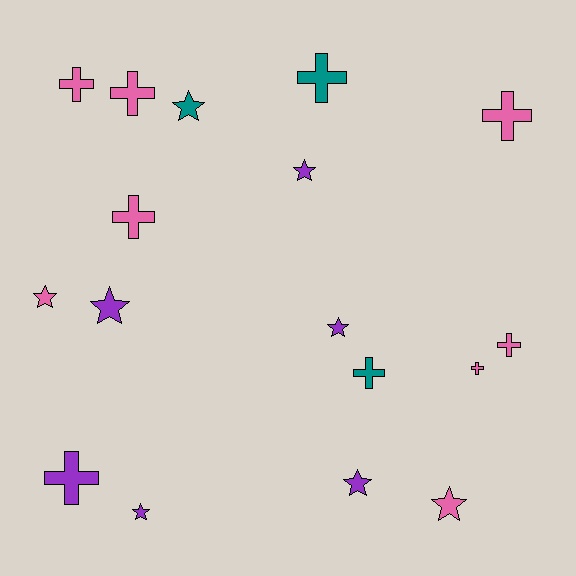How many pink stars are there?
There are 2 pink stars.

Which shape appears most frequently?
Cross, with 9 objects.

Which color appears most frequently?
Pink, with 8 objects.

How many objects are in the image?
There are 17 objects.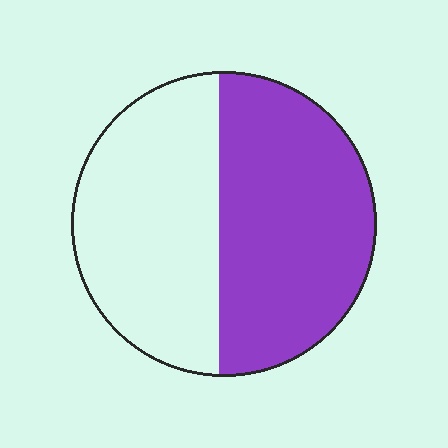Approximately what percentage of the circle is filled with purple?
Approximately 50%.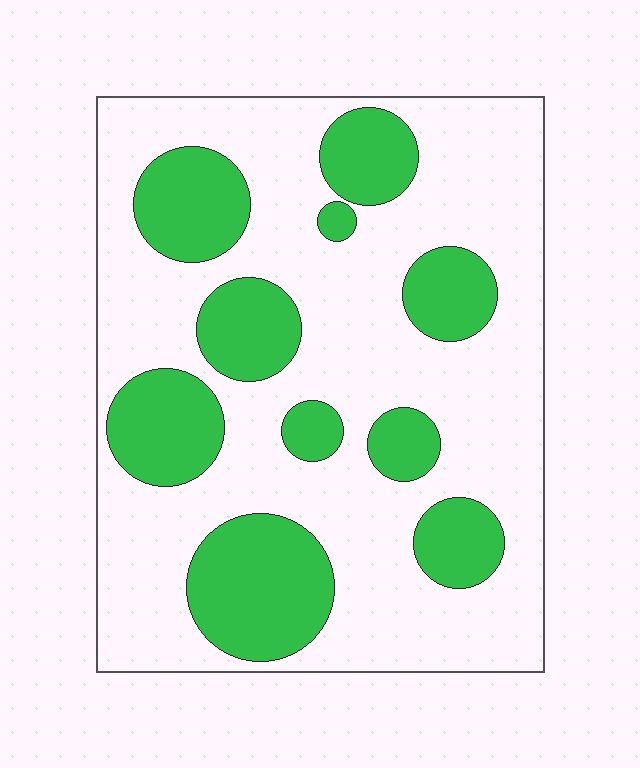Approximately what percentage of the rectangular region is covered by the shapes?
Approximately 30%.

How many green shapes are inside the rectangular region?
10.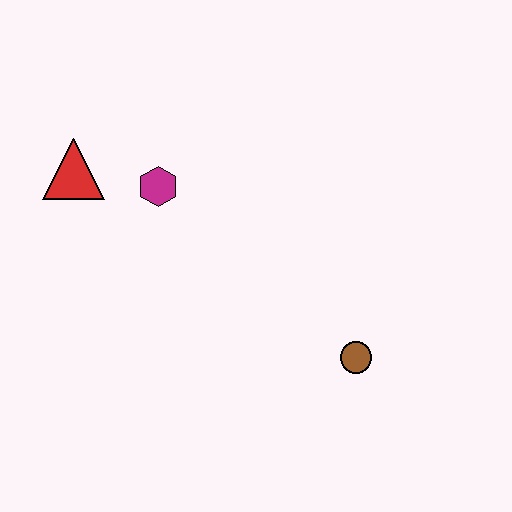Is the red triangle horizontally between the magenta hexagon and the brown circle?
No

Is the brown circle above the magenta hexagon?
No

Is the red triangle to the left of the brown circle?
Yes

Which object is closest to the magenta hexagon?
The red triangle is closest to the magenta hexagon.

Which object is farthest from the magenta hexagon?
The brown circle is farthest from the magenta hexagon.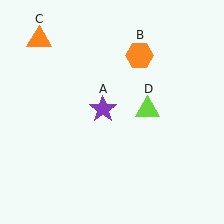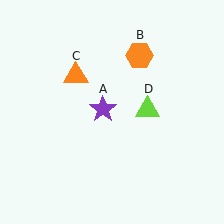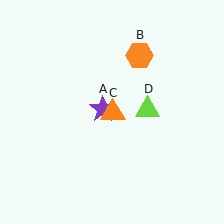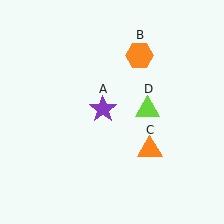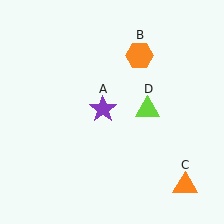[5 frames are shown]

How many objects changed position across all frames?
1 object changed position: orange triangle (object C).